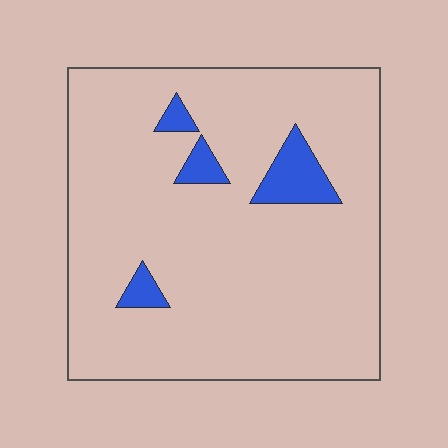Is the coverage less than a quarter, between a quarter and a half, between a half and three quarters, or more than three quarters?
Less than a quarter.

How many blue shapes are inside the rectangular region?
4.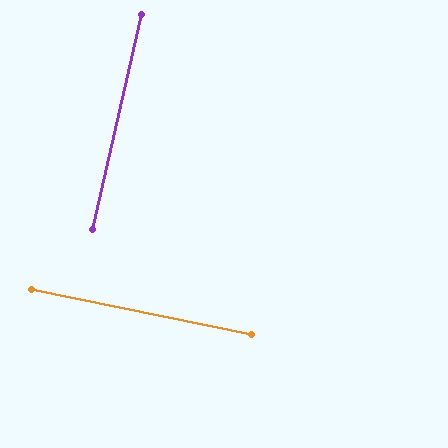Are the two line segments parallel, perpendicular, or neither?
Perpendicular — they meet at approximately 89°.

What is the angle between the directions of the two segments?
Approximately 89 degrees.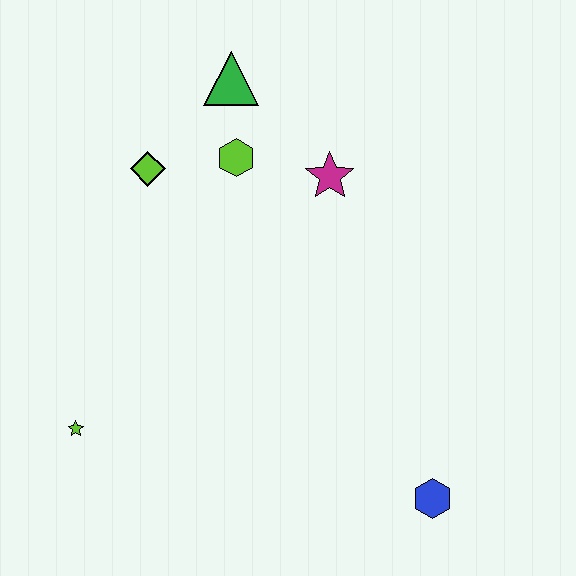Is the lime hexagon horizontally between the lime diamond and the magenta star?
Yes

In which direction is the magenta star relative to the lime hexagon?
The magenta star is to the right of the lime hexagon.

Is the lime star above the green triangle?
No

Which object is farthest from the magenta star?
The lime star is farthest from the magenta star.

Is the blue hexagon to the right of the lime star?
Yes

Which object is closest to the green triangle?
The lime hexagon is closest to the green triangle.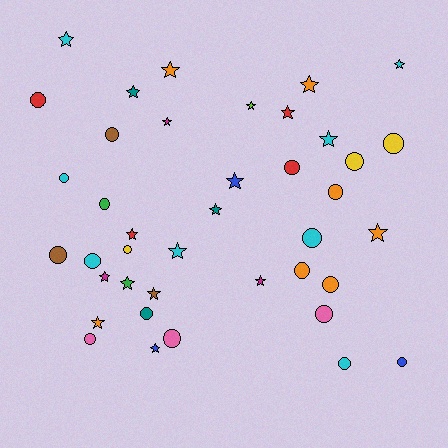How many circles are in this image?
There are 20 circles.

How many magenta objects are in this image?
There are 3 magenta objects.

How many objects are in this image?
There are 40 objects.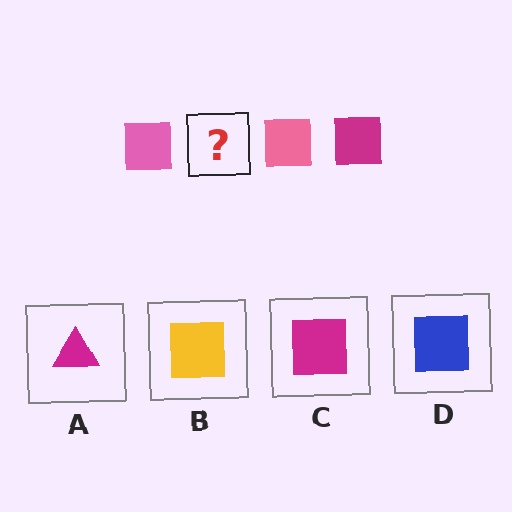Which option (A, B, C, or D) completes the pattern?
C.